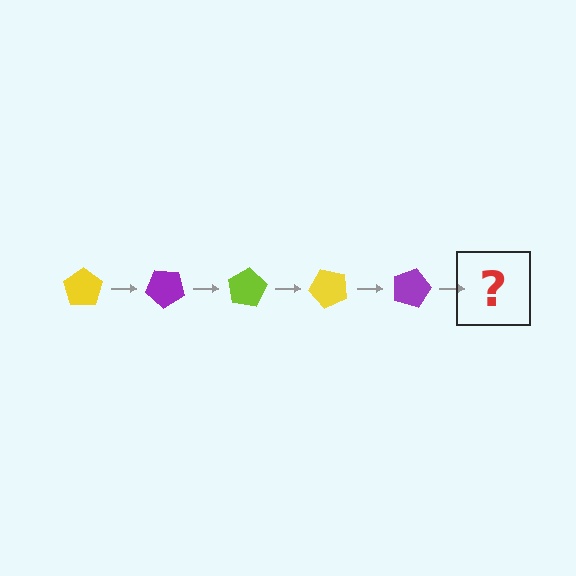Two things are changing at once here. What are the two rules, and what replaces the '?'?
The two rules are that it rotates 40 degrees each step and the color cycles through yellow, purple, and lime. The '?' should be a lime pentagon, rotated 200 degrees from the start.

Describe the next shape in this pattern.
It should be a lime pentagon, rotated 200 degrees from the start.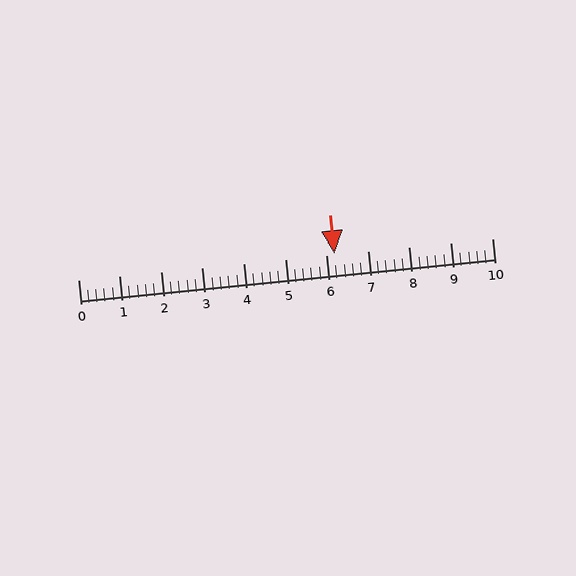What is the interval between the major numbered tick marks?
The major tick marks are spaced 1 units apart.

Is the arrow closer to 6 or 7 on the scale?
The arrow is closer to 6.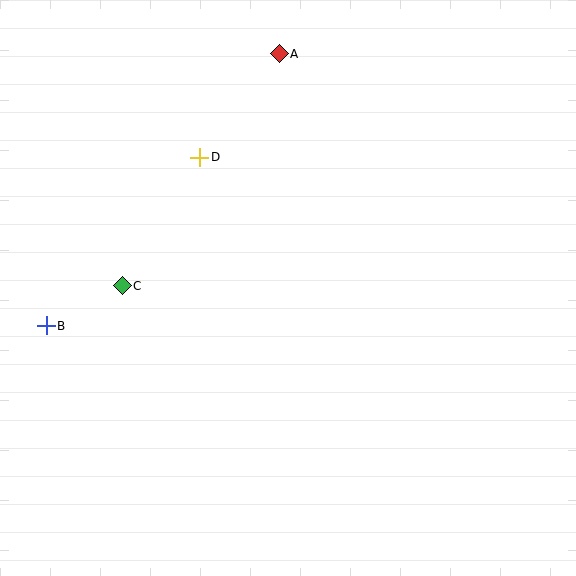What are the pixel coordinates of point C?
Point C is at (122, 286).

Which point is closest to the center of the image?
Point D at (200, 157) is closest to the center.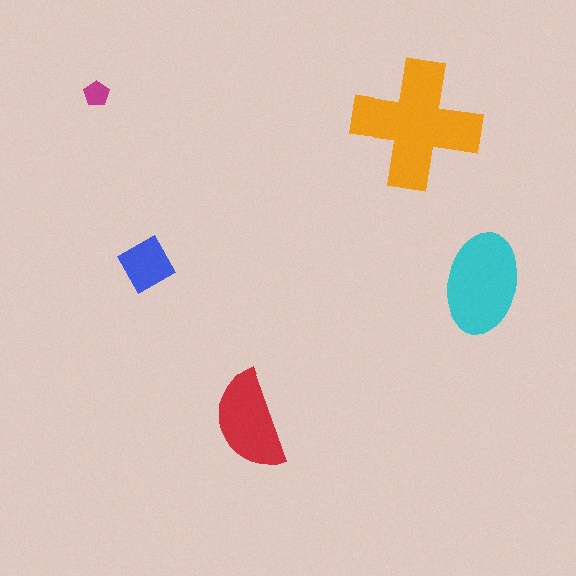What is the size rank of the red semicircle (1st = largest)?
3rd.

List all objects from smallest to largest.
The magenta pentagon, the blue diamond, the red semicircle, the cyan ellipse, the orange cross.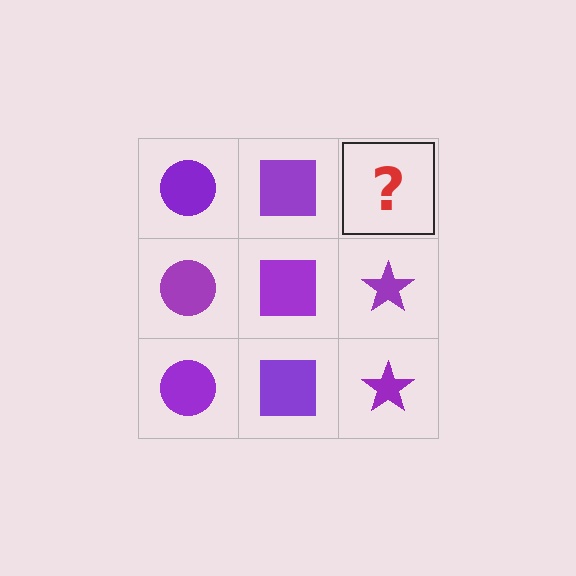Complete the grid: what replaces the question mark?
The question mark should be replaced with a purple star.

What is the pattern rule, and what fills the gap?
The rule is that each column has a consistent shape. The gap should be filled with a purple star.